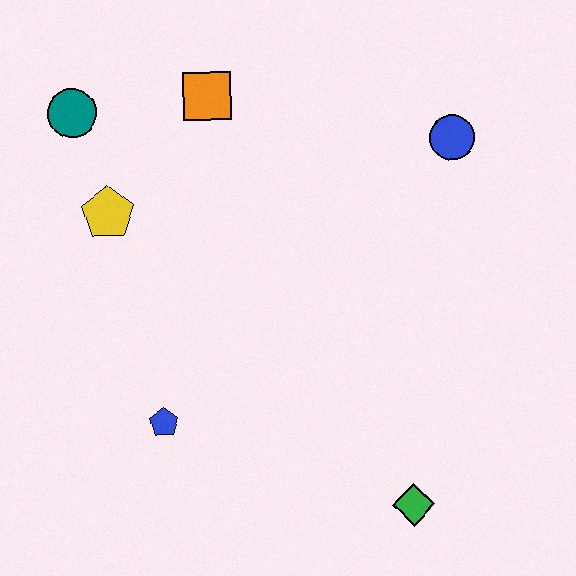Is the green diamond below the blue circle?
Yes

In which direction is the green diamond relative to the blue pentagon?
The green diamond is to the right of the blue pentagon.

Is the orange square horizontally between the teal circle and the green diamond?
Yes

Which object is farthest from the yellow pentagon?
The green diamond is farthest from the yellow pentagon.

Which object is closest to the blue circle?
The orange square is closest to the blue circle.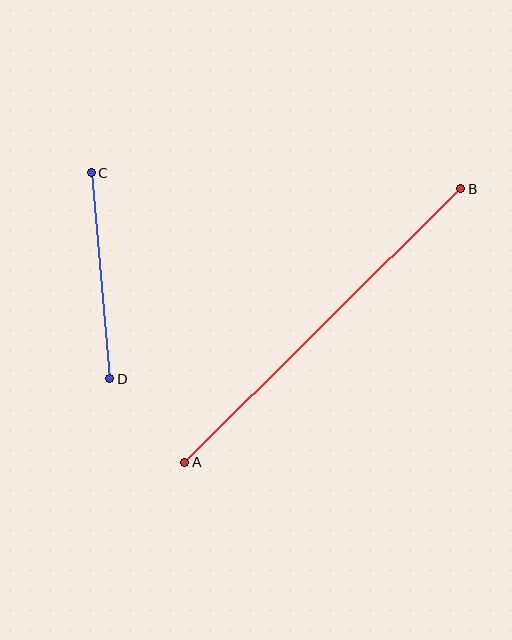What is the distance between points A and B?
The distance is approximately 388 pixels.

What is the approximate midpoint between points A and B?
The midpoint is at approximately (323, 326) pixels.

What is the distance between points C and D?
The distance is approximately 207 pixels.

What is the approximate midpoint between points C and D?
The midpoint is at approximately (100, 276) pixels.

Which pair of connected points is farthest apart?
Points A and B are farthest apart.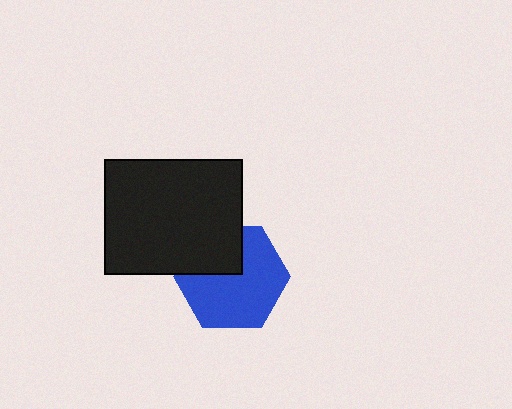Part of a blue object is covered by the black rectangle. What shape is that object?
It is a hexagon.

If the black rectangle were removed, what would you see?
You would see the complete blue hexagon.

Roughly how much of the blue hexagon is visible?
Most of it is visible (roughly 69%).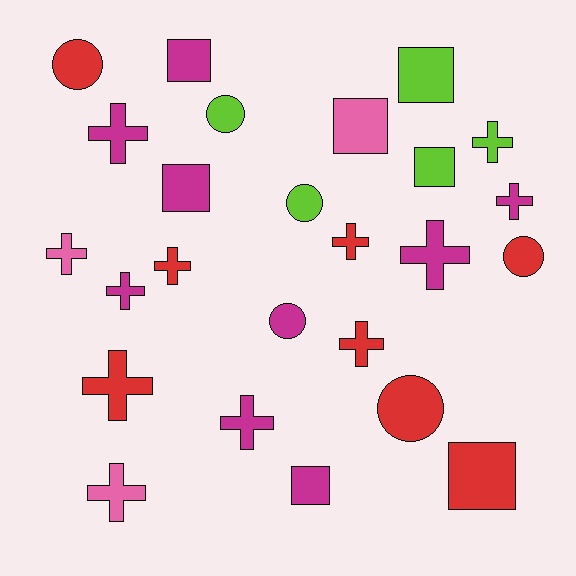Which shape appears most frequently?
Cross, with 12 objects.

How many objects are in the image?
There are 25 objects.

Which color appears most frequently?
Magenta, with 9 objects.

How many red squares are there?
There is 1 red square.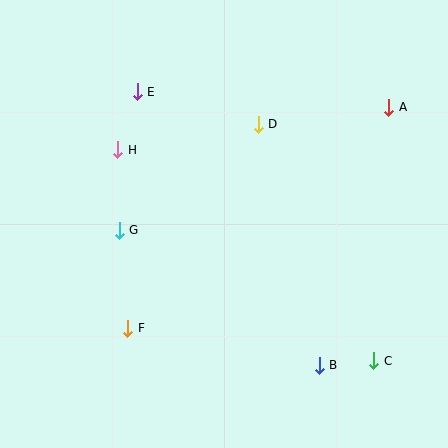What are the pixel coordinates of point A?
Point A is at (389, 107).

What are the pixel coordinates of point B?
Point B is at (319, 365).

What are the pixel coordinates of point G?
Point G is at (119, 231).